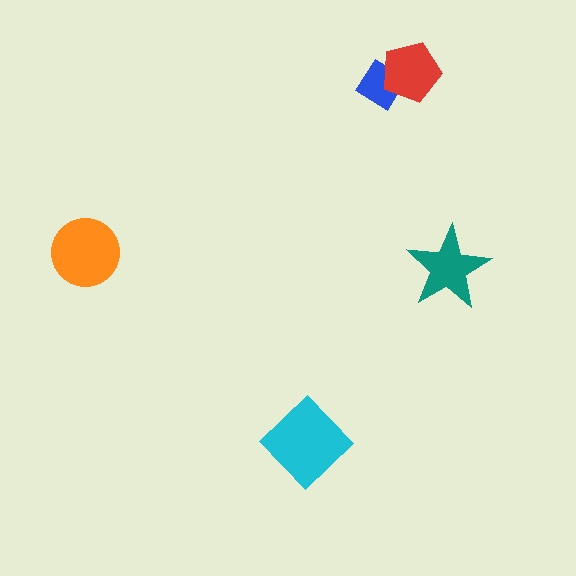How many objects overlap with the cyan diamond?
0 objects overlap with the cyan diamond.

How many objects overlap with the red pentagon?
1 object overlaps with the red pentagon.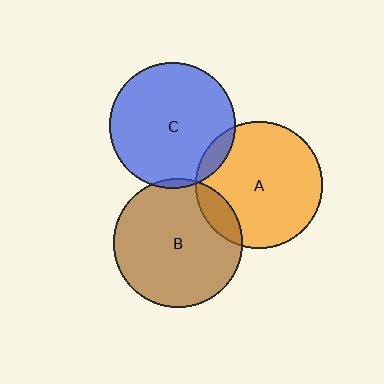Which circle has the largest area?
Circle B (brown).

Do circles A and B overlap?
Yes.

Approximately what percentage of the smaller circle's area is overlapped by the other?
Approximately 10%.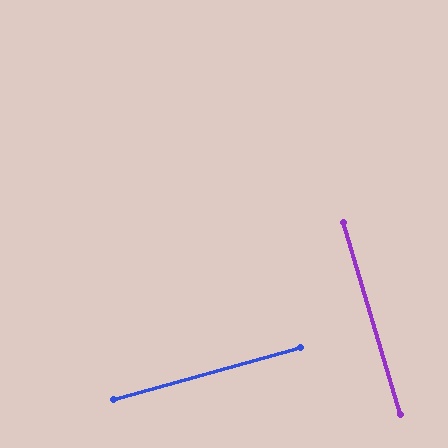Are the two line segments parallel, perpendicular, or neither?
Perpendicular — they meet at approximately 89°.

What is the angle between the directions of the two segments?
Approximately 89 degrees.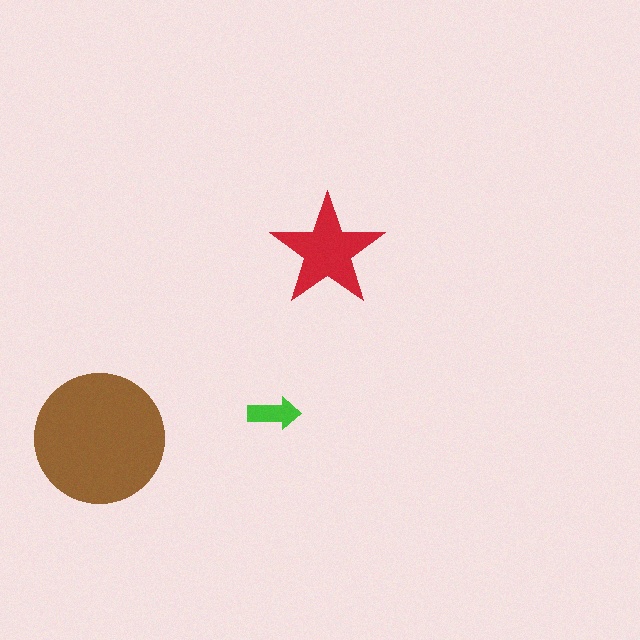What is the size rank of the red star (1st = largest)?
2nd.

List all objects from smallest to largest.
The green arrow, the red star, the brown circle.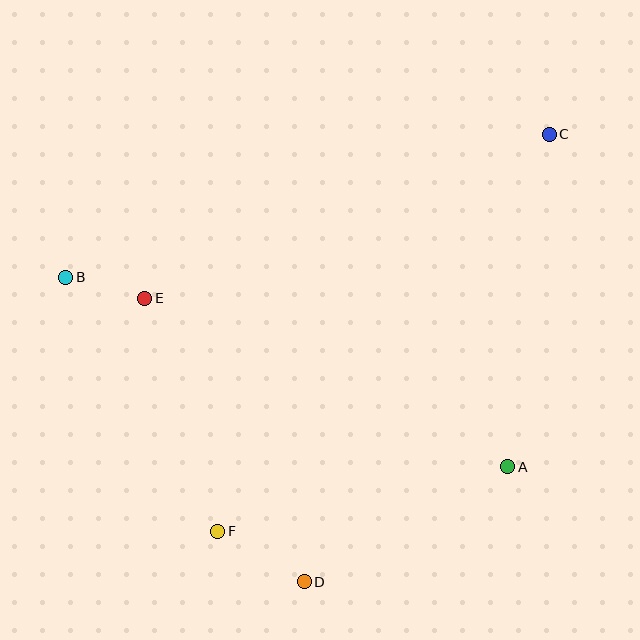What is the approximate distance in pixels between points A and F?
The distance between A and F is approximately 297 pixels.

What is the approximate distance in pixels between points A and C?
The distance between A and C is approximately 335 pixels.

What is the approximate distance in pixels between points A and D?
The distance between A and D is approximately 234 pixels.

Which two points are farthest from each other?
Points C and F are farthest from each other.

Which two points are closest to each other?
Points B and E are closest to each other.